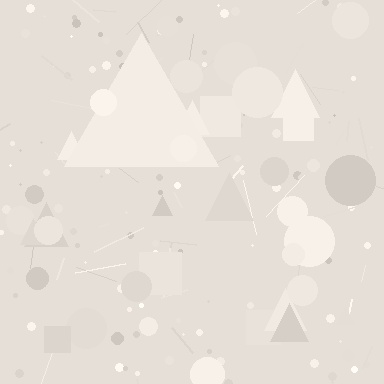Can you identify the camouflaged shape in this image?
The camouflaged shape is a triangle.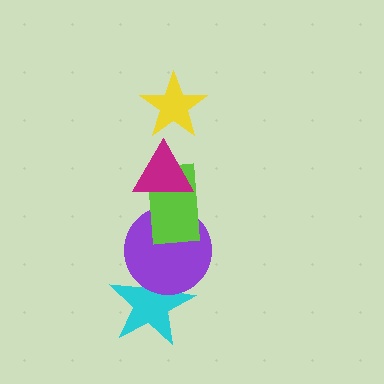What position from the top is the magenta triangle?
The magenta triangle is 2nd from the top.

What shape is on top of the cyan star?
The purple circle is on top of the cyan star.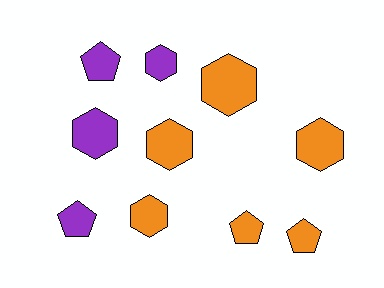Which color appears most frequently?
Orange, with 6 objects.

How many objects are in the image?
There are 10 objects.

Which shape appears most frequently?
Hexagon, with 6 objects.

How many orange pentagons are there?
There are 2 orange pentagons.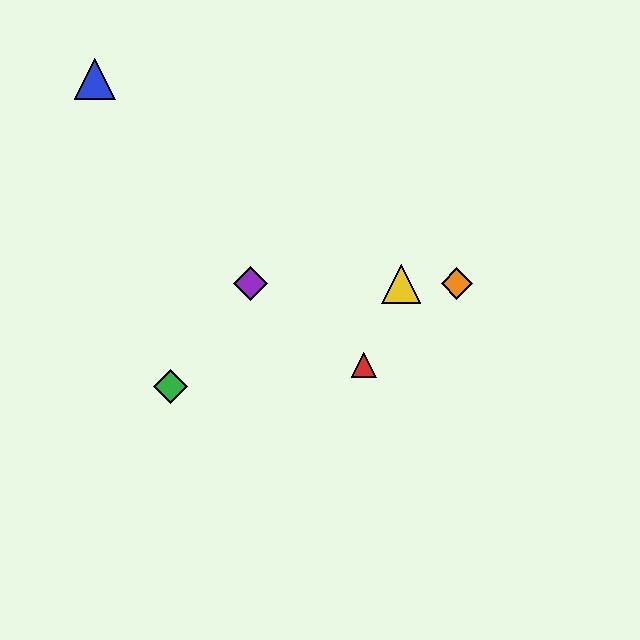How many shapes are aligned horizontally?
3 shapes (the yellow triangle, the purple diamond, the orange diamond) are aligned horizontally.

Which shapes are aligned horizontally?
The yellow triangle, the purple diamond, the orange diamond are aligned horizontally.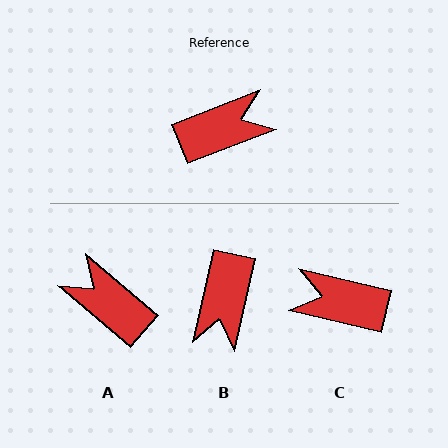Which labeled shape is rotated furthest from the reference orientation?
C, about 145 degrees away.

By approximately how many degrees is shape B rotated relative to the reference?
Approximately 124 degrees clockwise.